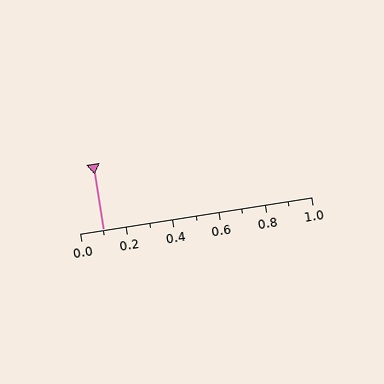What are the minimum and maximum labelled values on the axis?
The axis runs from 0.0 to 1.0.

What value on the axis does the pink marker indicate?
The marker indicates approximately 0.1.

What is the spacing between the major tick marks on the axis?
The major ticks are spaced 0.2 apart.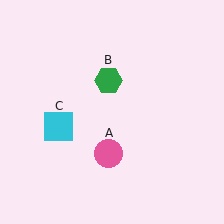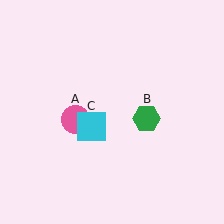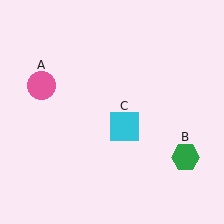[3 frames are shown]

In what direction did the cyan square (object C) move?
The cyan square (object C) moved right.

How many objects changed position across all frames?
3 objects changed position: pink circle (object A), green hexagon (object B), cyan square (object C).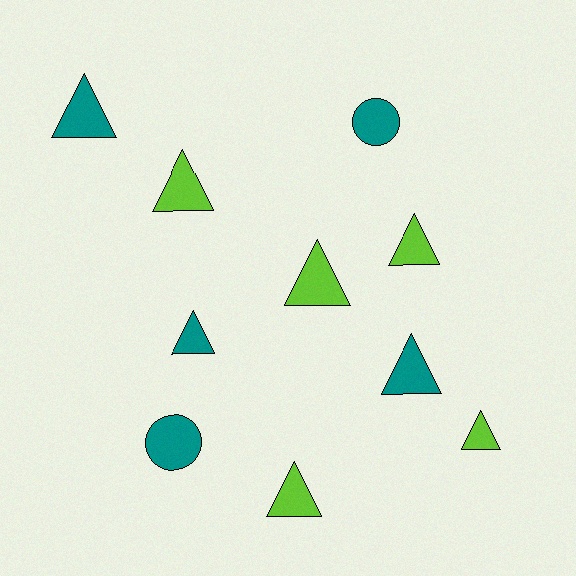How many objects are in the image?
There are 10 objects.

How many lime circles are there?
There are no lime circles.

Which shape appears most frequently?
Triangle, with 8 objects.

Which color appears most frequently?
Teal, with 5 objects.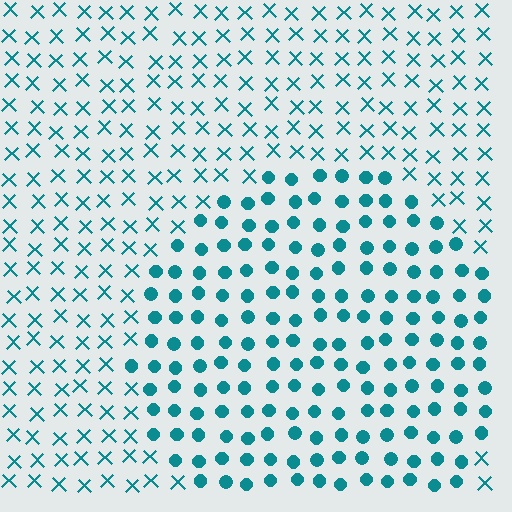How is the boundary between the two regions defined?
The boundary is defined by a change in element shape: circles inside vs. X marks outside. All elements share the same color and spacing.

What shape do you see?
I see a circle.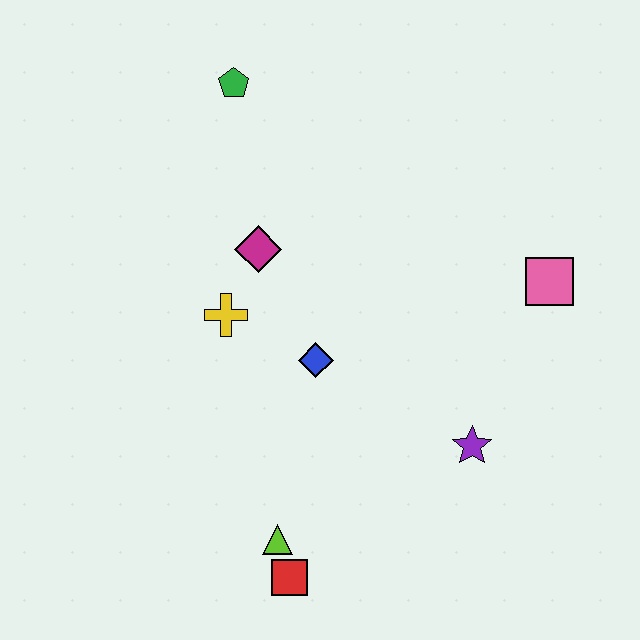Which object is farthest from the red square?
The green pentagon is farthest from the red square.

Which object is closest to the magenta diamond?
The yellow cross is closest to the magenta diamond.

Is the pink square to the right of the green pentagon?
Yes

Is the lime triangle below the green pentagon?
Yes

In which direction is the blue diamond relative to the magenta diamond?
The blue diamond is below the magenta diamond.